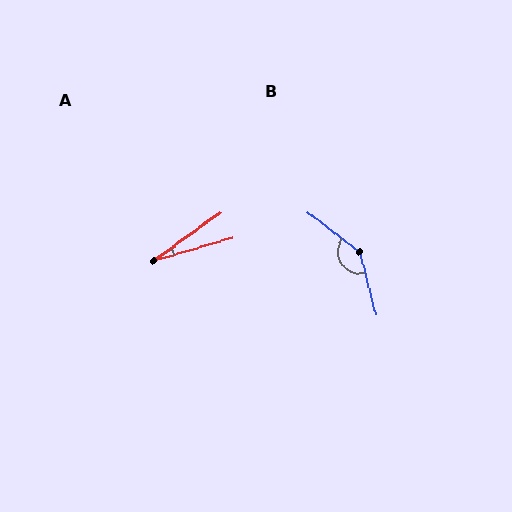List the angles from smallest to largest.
A (20°), B (142°).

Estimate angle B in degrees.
Approximately 142 degrees.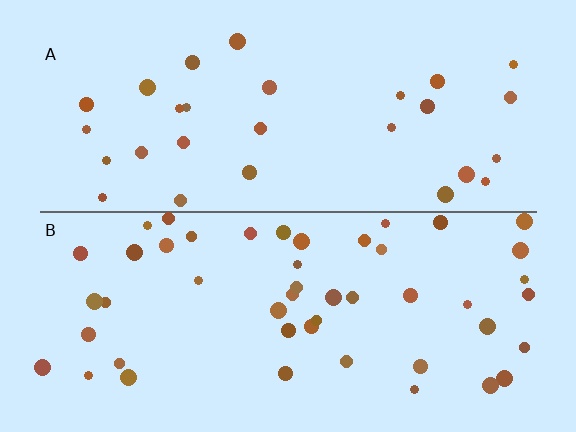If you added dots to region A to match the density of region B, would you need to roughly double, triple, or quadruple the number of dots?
Approximately double.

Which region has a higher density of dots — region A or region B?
B (the bottom).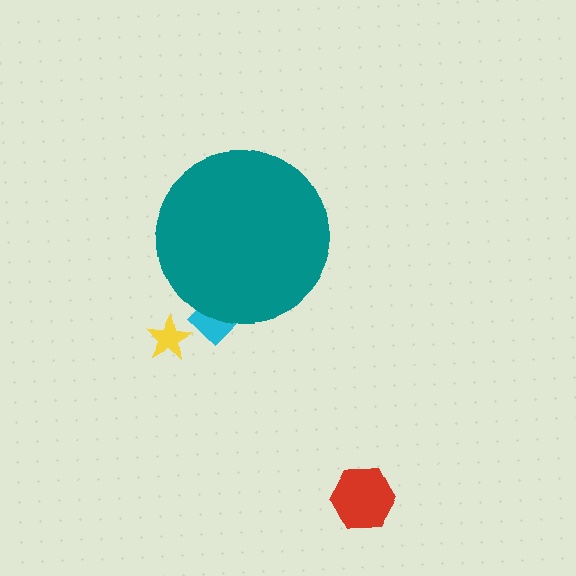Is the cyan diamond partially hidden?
Yes, the cyan diamond is partially hidden behind the teal circle.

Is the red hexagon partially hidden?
No, the red hexagon is fully visible.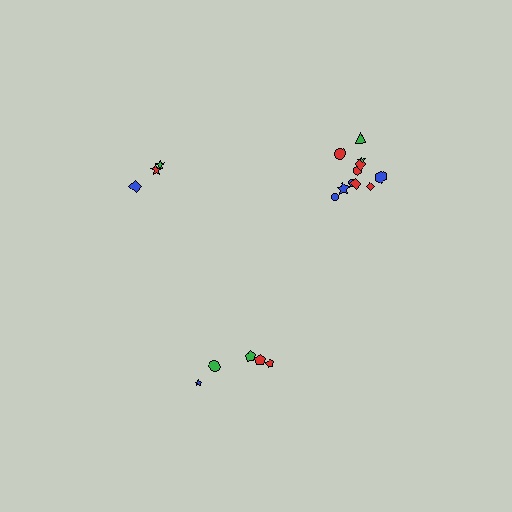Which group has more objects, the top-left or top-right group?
The top-right group.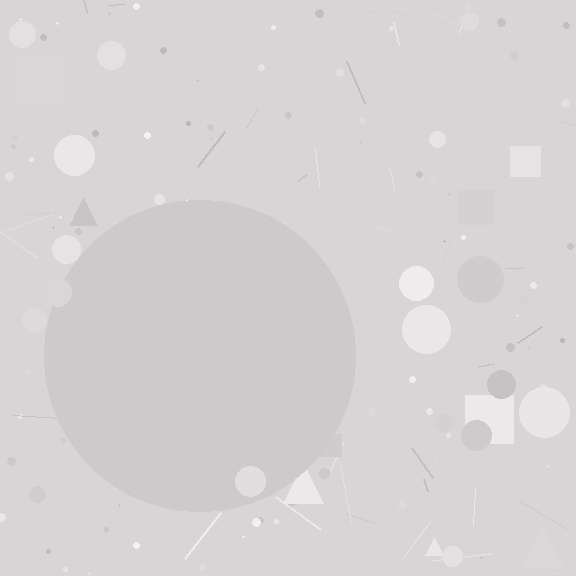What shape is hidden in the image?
A circle is hidden in the image.